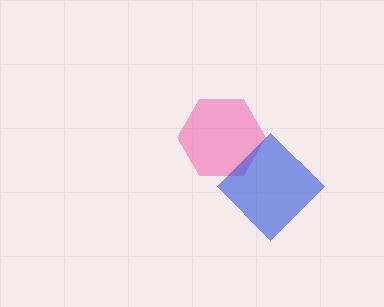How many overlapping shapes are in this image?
There are 2 overlapping shapes in the image.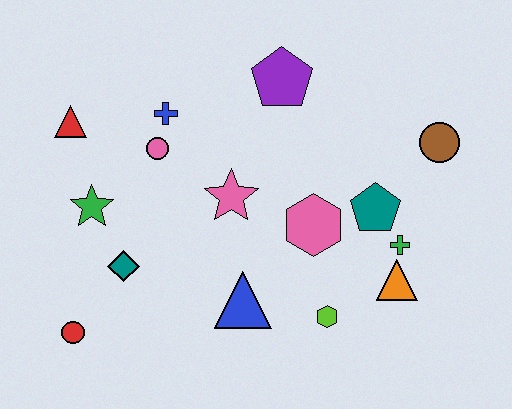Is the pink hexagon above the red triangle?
No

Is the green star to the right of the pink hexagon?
No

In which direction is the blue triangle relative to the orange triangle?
The blue triangle is to the left of the orange triangle.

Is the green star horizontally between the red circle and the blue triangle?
Yes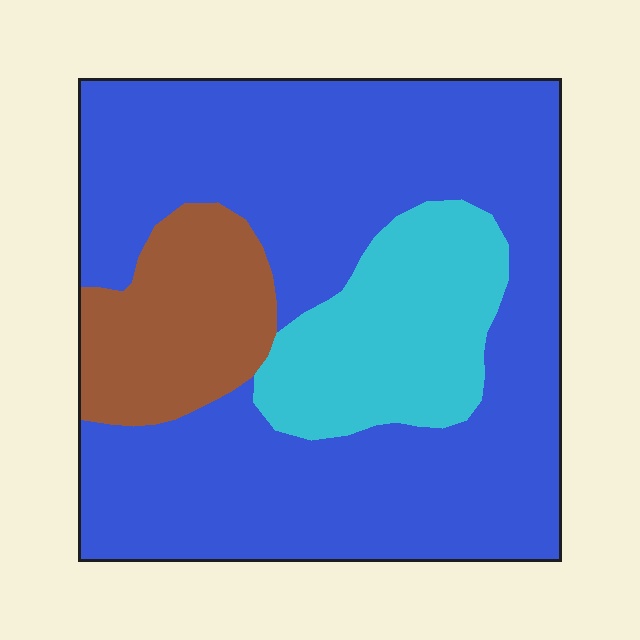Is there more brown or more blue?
Blue.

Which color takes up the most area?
Blue, at roughly 70%.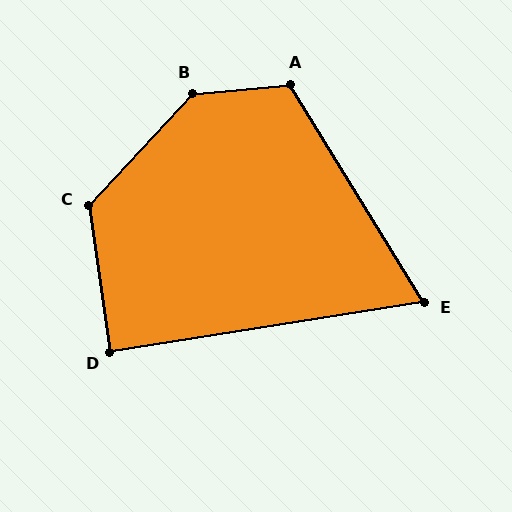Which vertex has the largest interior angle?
B, at approximately 138 degrees.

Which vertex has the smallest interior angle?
E, at approximately 67 degrees.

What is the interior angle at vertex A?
Approximately 117 degrees (obtuse).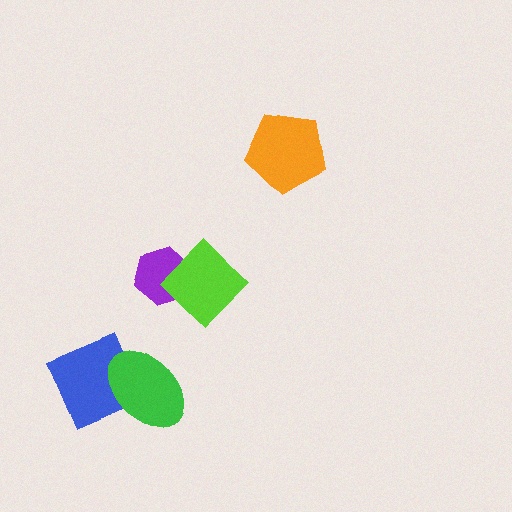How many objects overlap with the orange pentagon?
0 objects overlap with the orange pentagon.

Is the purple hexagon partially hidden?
Yes, it is partially covered by another shape.